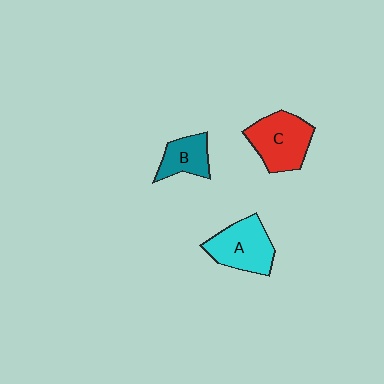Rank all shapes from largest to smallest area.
From largest to smallest: C (red), A (cyan), B (teal).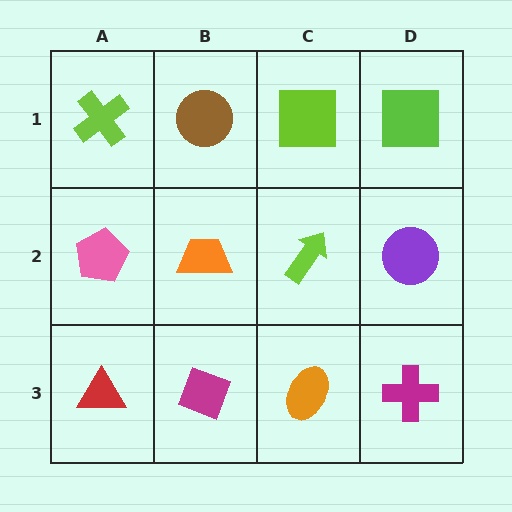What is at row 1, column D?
A lime square.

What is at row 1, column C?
A lime square.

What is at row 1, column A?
A lime cross.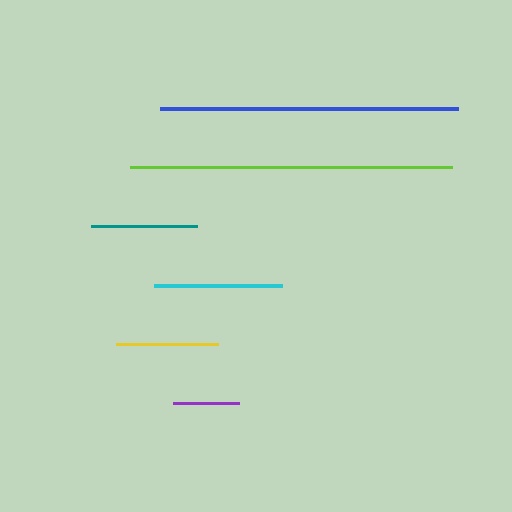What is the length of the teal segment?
The teal segment is approximately 106 pixels long.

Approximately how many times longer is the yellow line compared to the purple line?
The yellow line is approximately 1.6 times the length of the purple line.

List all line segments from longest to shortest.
From longest to shortest: lime, blue, cyan, teal, yellow, purple.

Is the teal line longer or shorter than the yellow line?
The teal line is longer than the yellow line.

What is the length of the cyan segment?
The cyan segment is approximately 128 pixels long.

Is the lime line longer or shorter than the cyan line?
The lime line is longer than the cyan line.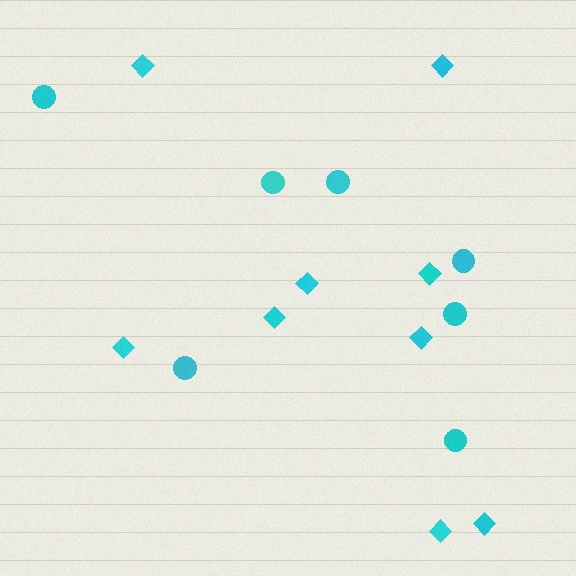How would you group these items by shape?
There are 2 groups: one group of circles (7) and one group of diamonds (9).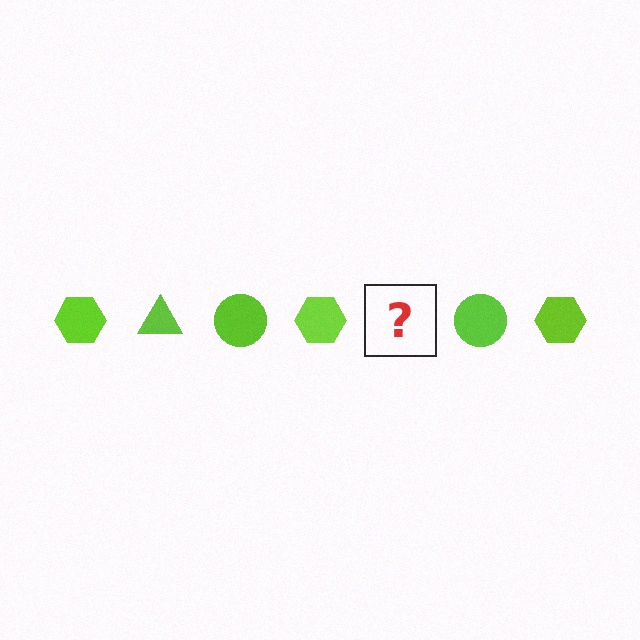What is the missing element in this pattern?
The missing element is a lime triangle.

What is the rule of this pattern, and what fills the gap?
The rule is that the pattern cycles through hexagon, triangle, circle shapes in lime. The gap should be filled with a lime triangle.